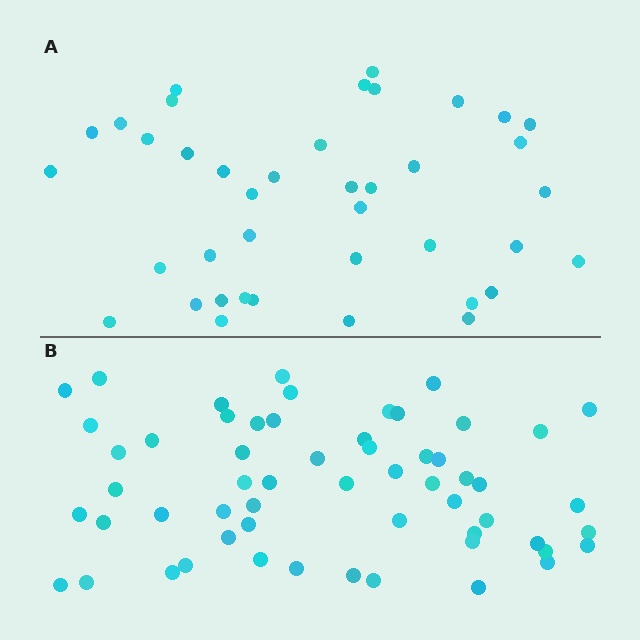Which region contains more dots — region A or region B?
Region B (the bottom region) has more dots.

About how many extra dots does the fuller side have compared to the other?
Region B has approximately 20 more dots than region A.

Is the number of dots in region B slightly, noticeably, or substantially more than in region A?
Region B has substantially more. The ratio is roughly 1.4 to 1.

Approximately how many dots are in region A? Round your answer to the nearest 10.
About 40 dots.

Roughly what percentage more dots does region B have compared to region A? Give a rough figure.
About 45% more.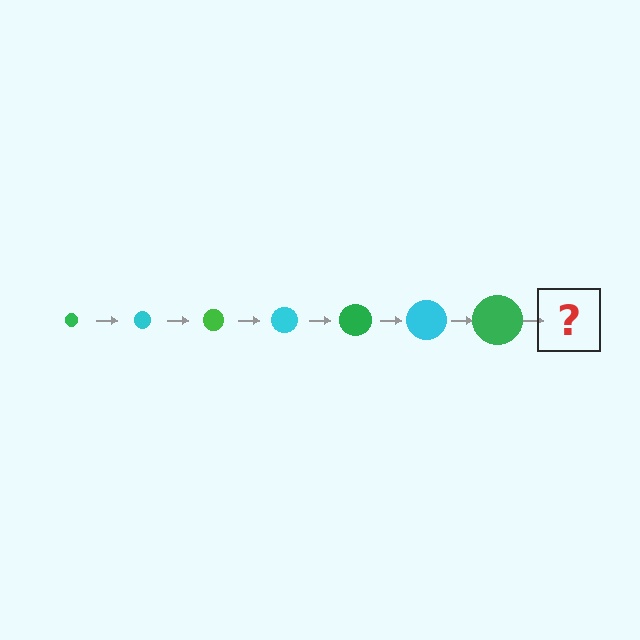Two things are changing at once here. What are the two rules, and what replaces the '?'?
The two rules are that the circle grows larger each step and the color cycles through green and cyan. The '?' should be a cyan circle, larger than the previous one.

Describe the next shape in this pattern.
It should be a cyan circle, larger than the previous one.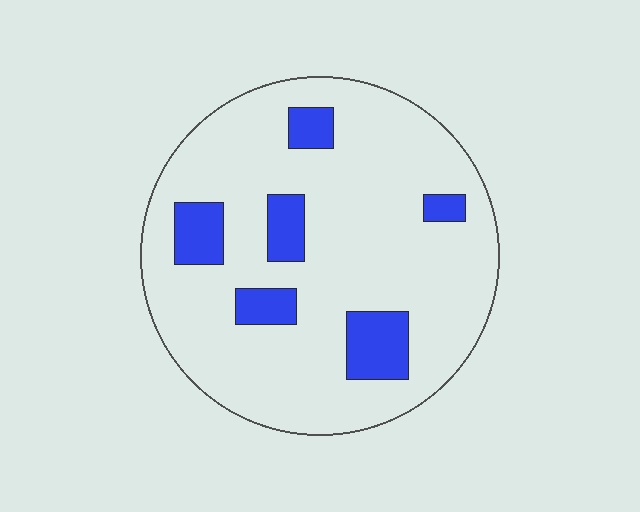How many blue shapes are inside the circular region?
6.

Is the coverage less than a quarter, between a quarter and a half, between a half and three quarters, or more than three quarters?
Less than a quarter.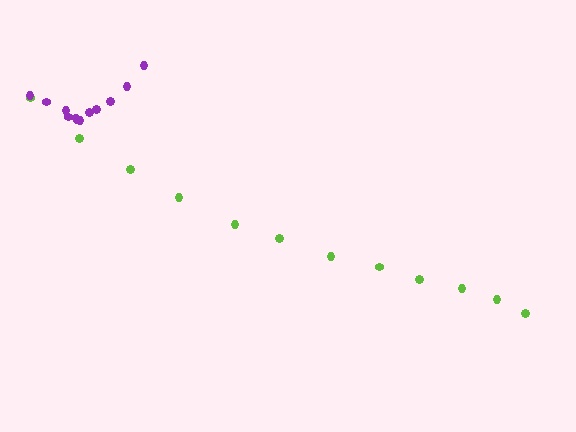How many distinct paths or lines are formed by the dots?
There are 2 distinct paths.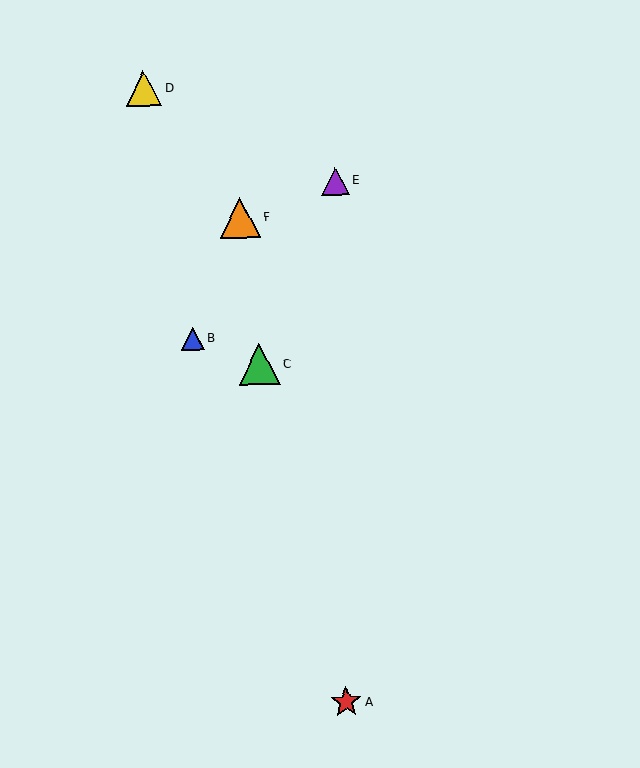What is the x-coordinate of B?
Object B is at x≈193.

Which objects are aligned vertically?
Objects A, E are aligned vertically.